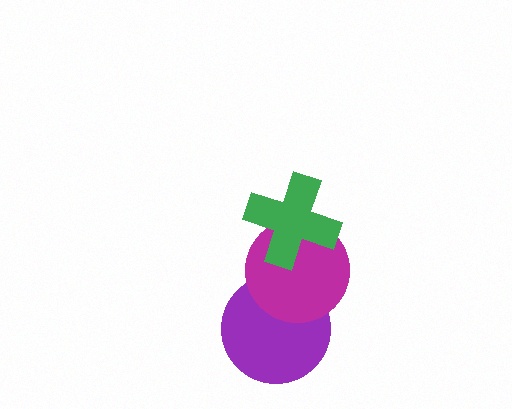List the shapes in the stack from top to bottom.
From top to bottom: the green cross, the magenta circle, the purple circle.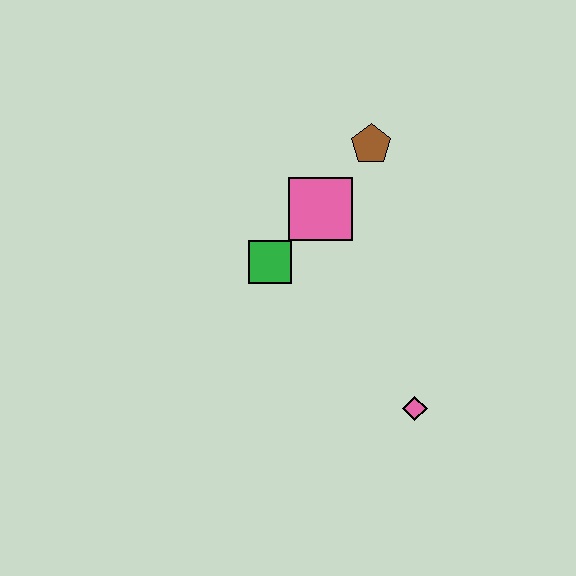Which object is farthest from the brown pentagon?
The pink diamond is farthest from the brown pentagon.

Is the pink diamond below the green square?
Yes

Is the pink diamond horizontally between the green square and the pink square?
No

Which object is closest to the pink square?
The green square is closest to the pink square.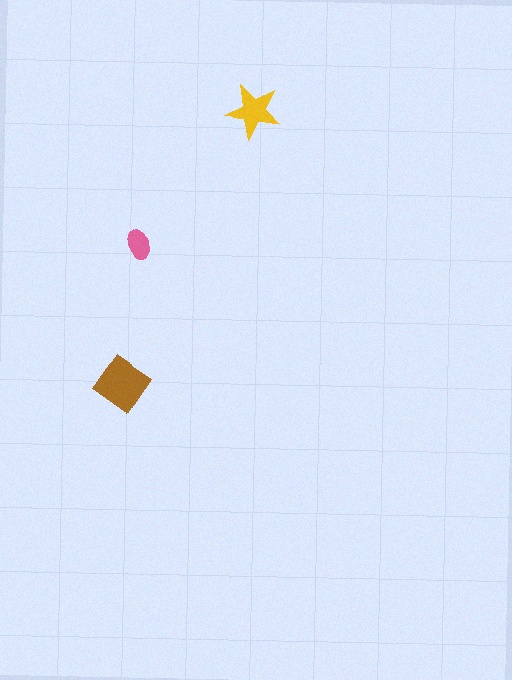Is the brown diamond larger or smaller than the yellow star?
Larger.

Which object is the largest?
The brown diamond.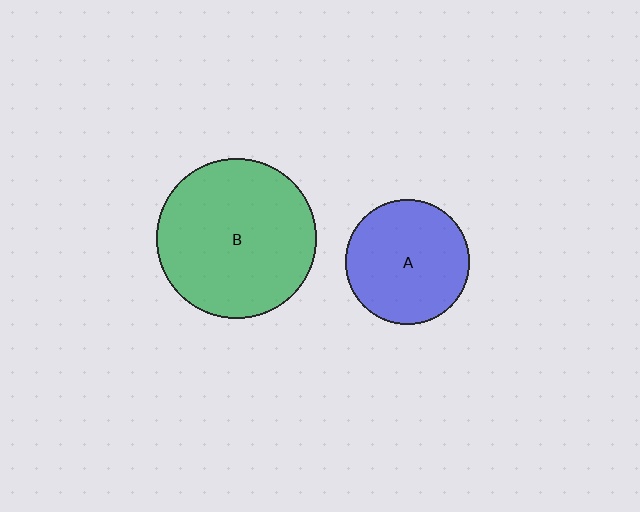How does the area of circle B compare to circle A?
Approximately 1.6 times.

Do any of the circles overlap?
No, none of the circles overlap.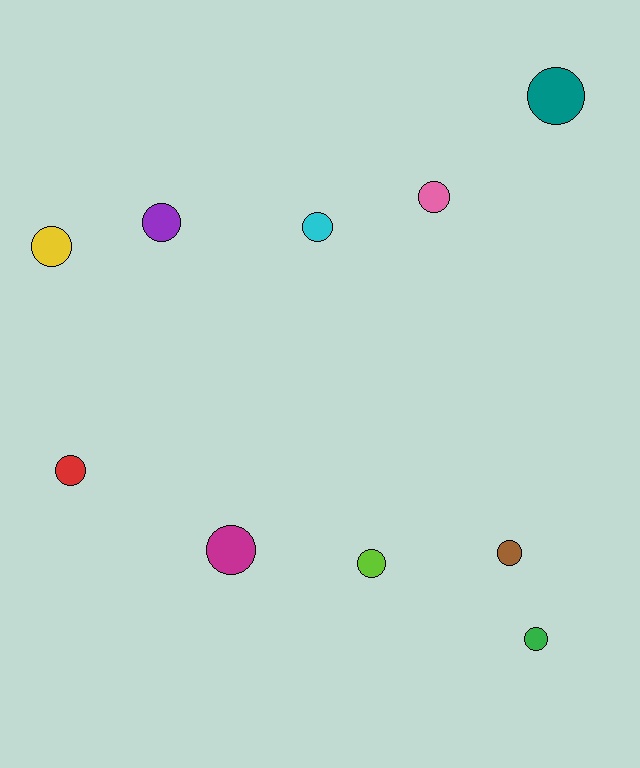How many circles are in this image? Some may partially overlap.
There are 10 circles.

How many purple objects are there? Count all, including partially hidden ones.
There is 1 purple object.